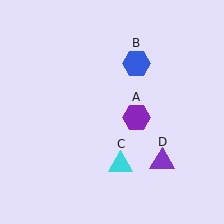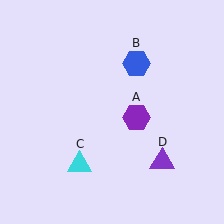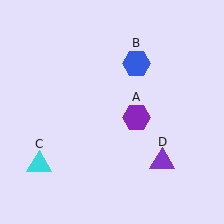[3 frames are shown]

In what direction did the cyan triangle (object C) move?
The cyan triangle (object C) moved left.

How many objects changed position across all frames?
1 object changed position: cyan triangle (object C).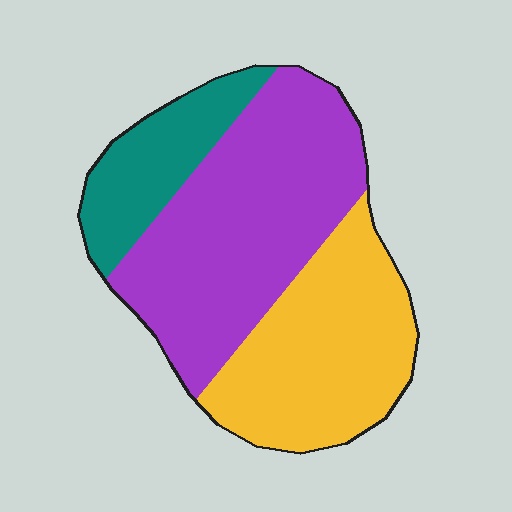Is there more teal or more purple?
Purple.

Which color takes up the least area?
Teal, at roughly 15%.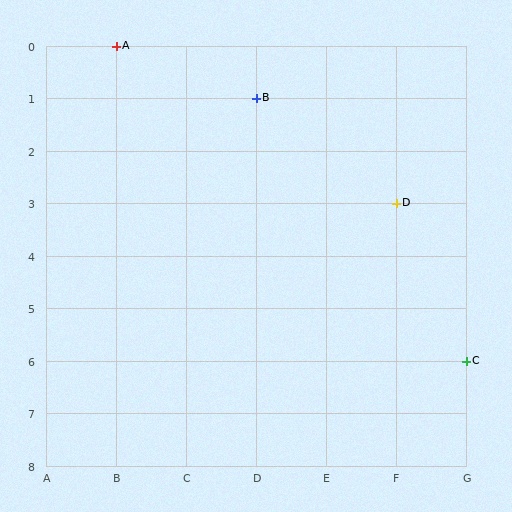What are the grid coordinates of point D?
Point D is at grid coordinates (F, 3).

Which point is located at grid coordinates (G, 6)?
Point C is at (G, 6).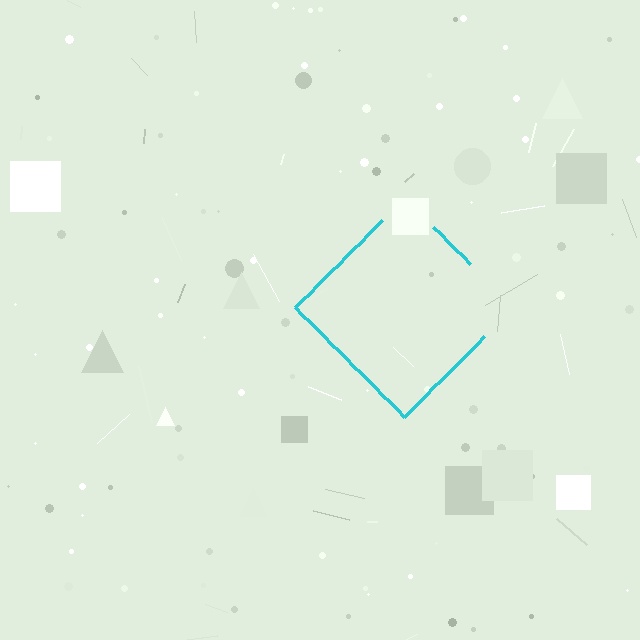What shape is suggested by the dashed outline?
The dashed outline suggests a diamond.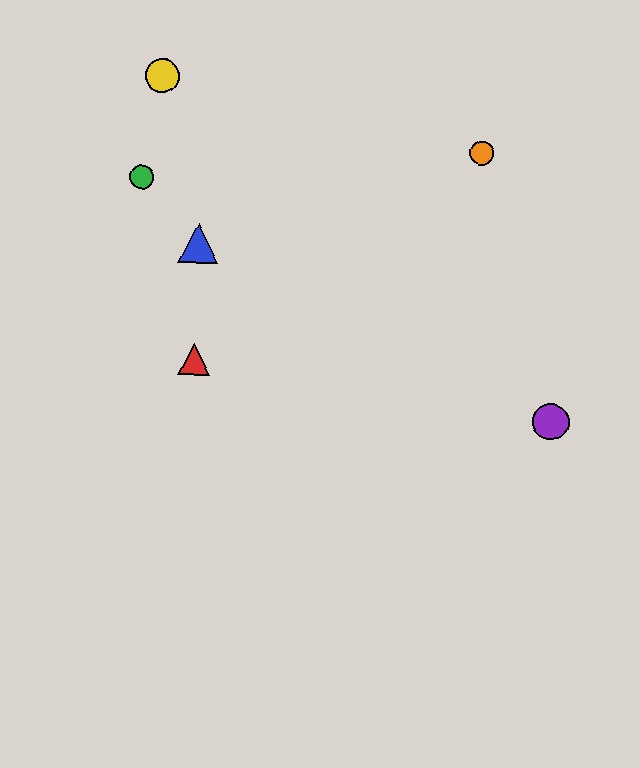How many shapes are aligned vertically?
2 shapes (the red triangle, the blue triangle) are aligned vertically.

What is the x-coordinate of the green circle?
The green circle is at x≈142.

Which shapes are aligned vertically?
The red triangle, the blue triangle are aligned vertically.